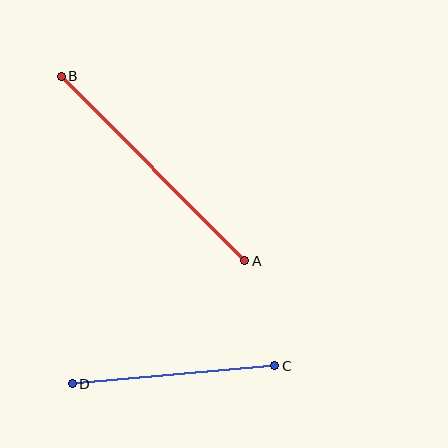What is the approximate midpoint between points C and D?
The midpoint is at approximately (173, 375) pixels.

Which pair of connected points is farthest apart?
Points A and B are farthest apart.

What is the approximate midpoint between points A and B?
The midpoint is at approximately (153, 168) pixels.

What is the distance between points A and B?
The distance is approximately 260 pixels.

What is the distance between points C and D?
The distance is approximately 203 pixels.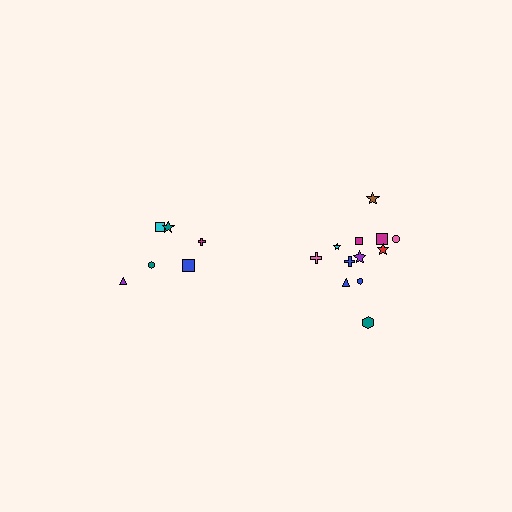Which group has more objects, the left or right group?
The right group.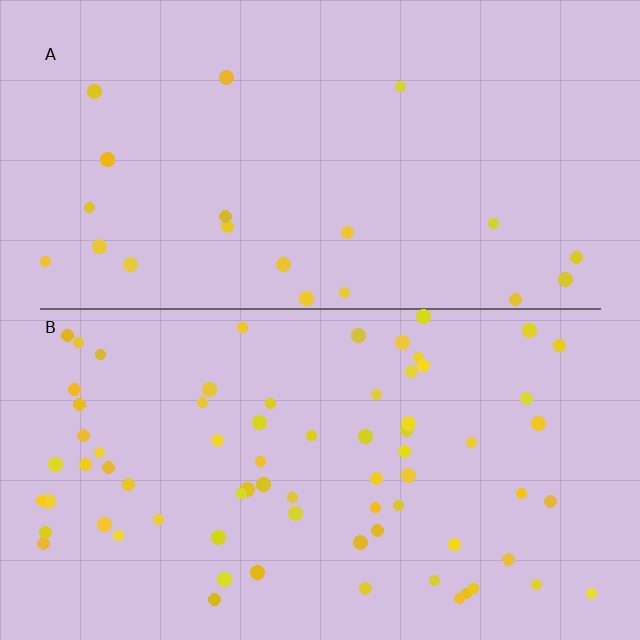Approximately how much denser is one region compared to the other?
Approximately 3.5× — region B over region A.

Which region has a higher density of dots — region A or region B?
B (the bottom).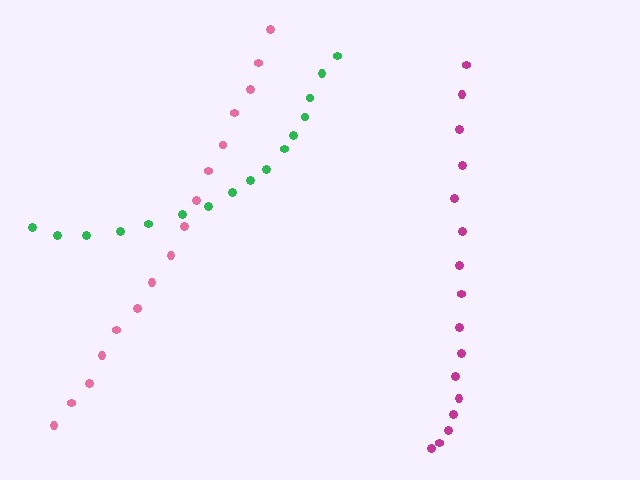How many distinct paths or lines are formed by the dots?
There are 3 distinct paths.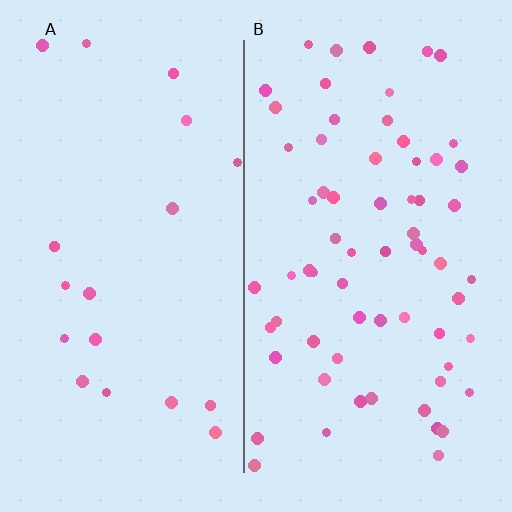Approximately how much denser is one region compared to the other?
Approximately 3.5× — region B over region A.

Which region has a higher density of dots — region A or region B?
B (the right).